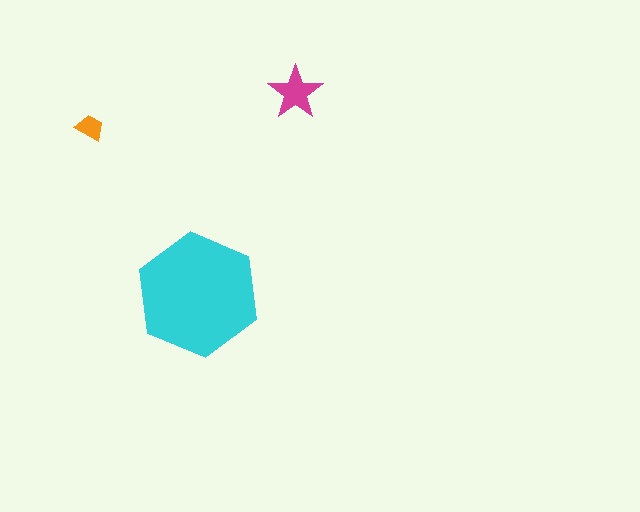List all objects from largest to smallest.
The cyan hexagon, the magenta star, the orange trapezoid.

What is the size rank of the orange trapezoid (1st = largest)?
3rd.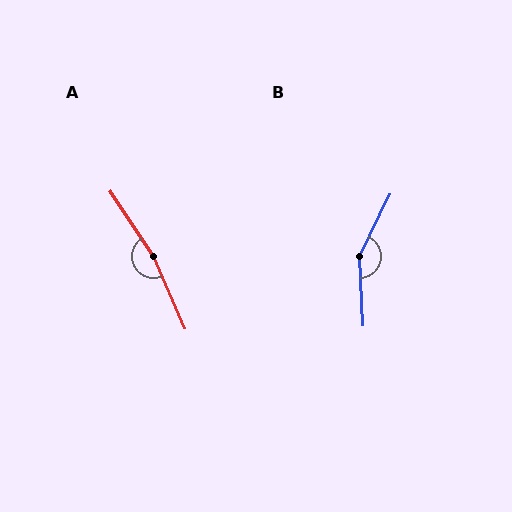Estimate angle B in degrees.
Approximately 152 degrees.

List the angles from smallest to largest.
B (152°), A (170°).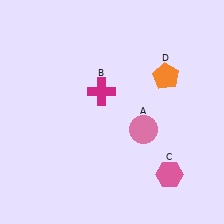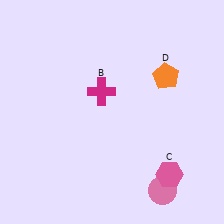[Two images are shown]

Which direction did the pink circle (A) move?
The pink circle (A) moved down.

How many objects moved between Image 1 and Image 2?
1 object moved between the two images.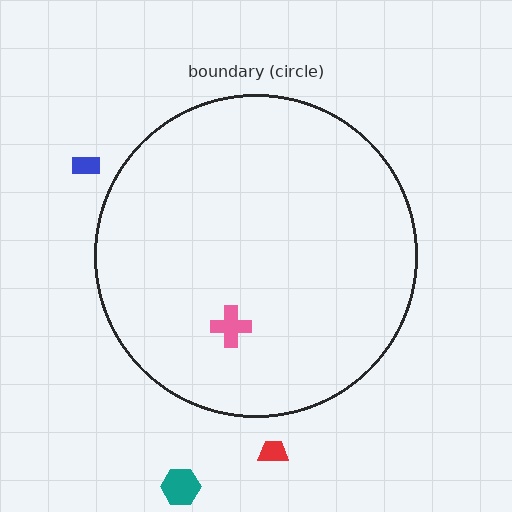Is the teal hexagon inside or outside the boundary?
Outside.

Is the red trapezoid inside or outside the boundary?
Outside.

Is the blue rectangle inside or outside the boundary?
Outside.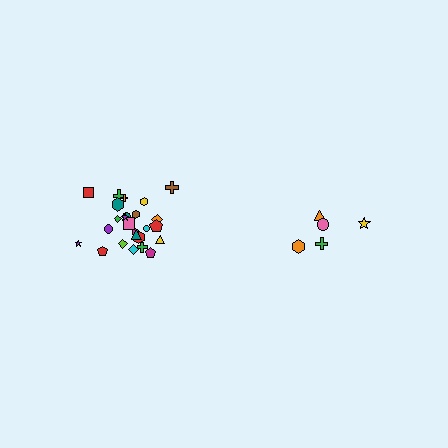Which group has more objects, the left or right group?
The left group.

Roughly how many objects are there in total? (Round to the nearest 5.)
Roughly 30 objects in total.